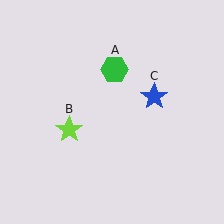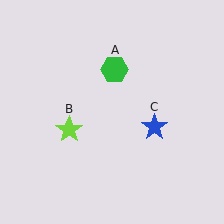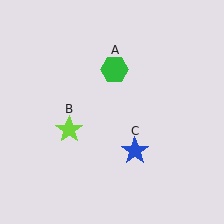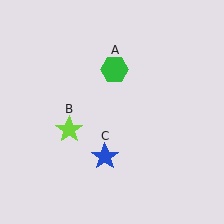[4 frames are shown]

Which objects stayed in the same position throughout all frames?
Green hexagon (object A) and lime star (object B) remained stationary.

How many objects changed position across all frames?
1 object changed position: blue star (object C).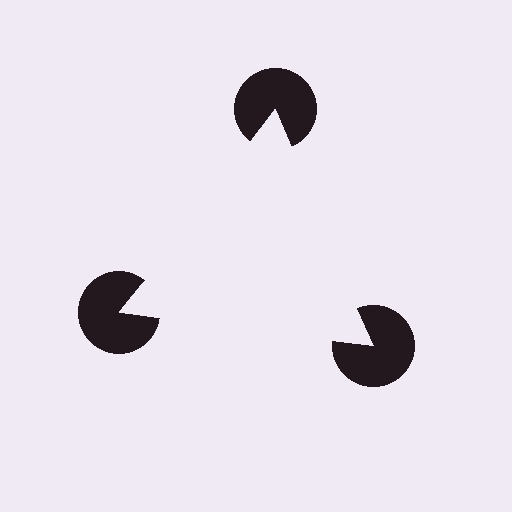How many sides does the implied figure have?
3 sides.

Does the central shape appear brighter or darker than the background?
It typically appears slightly brighter than the background, even though no actual brightness change is drawn.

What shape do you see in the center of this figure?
An illusory triangle — its edges are inferred from the aligned wedge cuts in the pac-man discs, not physically drawn.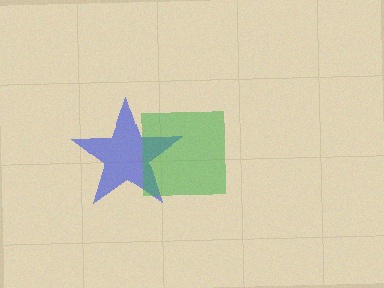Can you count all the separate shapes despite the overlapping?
Yes, there are 2 separate shapes.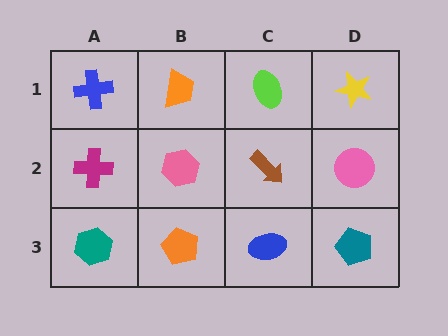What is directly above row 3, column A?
A magenta cross.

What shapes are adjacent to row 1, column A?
A magenta cross (row 2, column A), an orange trapezoid (row 1, column B).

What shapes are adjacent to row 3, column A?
A magenta cross (row 2, column A), an orange pentagon (row 3, column B).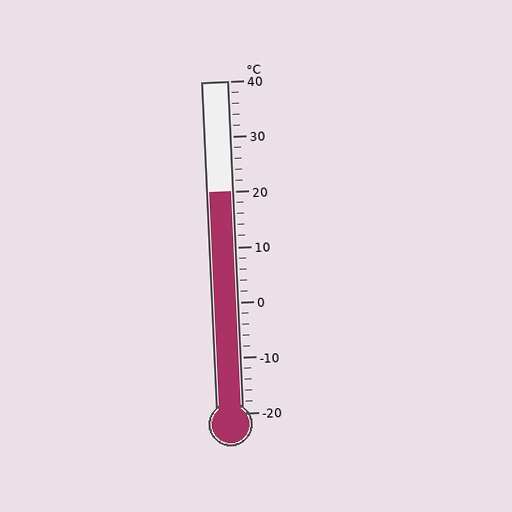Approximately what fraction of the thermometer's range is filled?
The thermometer is filled to approximately 65% of its range.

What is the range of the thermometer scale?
The thermometer scale ranges from -20°C to 40°C.